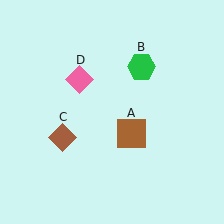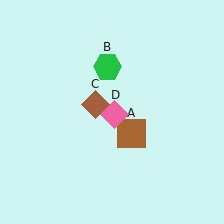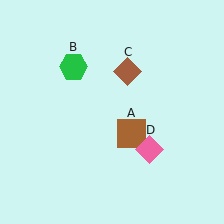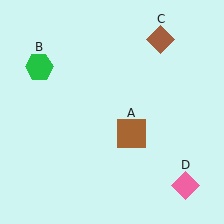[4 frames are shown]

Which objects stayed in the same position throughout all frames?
Brown square (object A) remained stationary.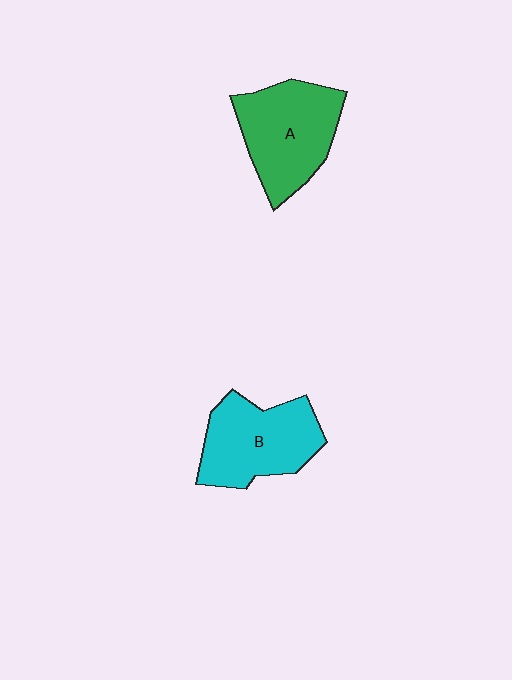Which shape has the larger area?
Shape A (green).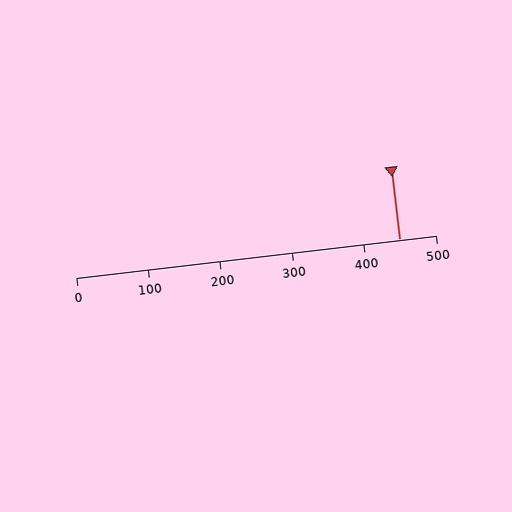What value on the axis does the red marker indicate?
The marker indicates approximately 450.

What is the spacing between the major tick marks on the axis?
The major ticks are spaced 100 apart.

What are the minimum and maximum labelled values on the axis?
The axis runs from 0 to 500.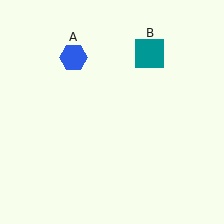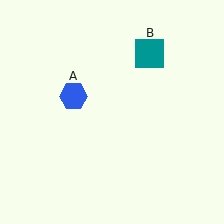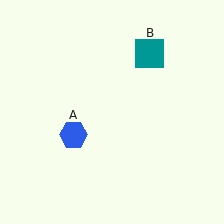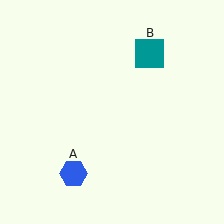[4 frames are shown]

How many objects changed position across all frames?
1 object changed position: blue hexagon (object A).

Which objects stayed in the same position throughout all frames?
Teal square (object B) remained stationary.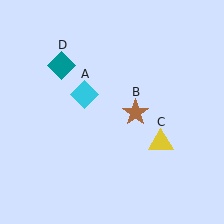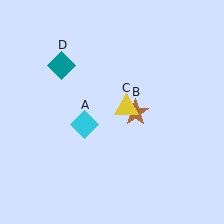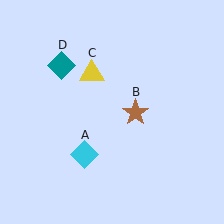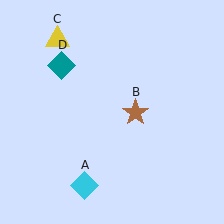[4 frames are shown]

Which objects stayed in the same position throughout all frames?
Brown star (object B) and teal diamond (object D) remained stationary.